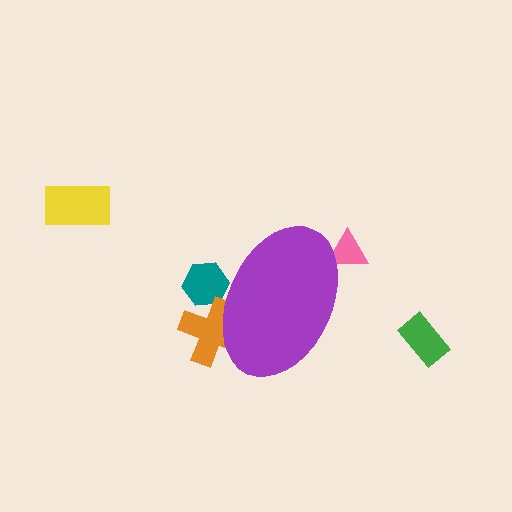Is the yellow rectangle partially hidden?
No, the yellow rectangle is fully visible.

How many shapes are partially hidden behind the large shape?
3 shapes are partially hidden.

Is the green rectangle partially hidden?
No, the green rectangle is fully visible.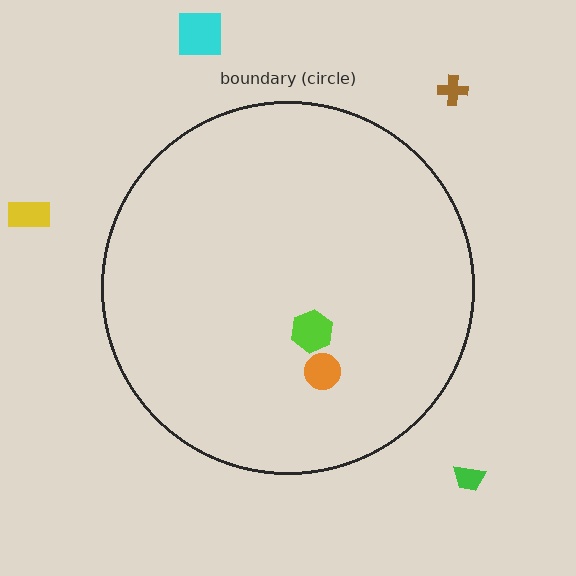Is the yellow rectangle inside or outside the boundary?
Outside.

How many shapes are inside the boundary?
2 inside, 4 outside.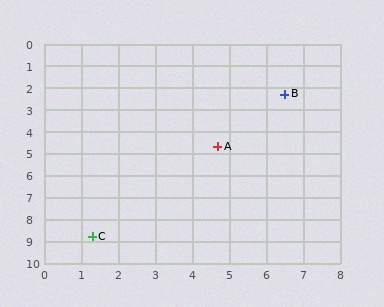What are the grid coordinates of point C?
Point C is at approximately (1.3, 8.8).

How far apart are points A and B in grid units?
Points A and B are about 3.0 grid units apart.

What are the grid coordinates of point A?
Point A is at approximately (4.7, 4.7).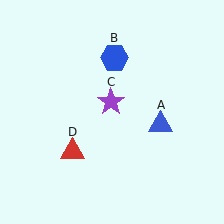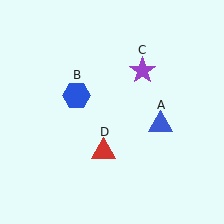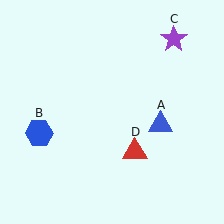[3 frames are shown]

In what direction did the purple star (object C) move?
The purple star (object C) moved up and to the right.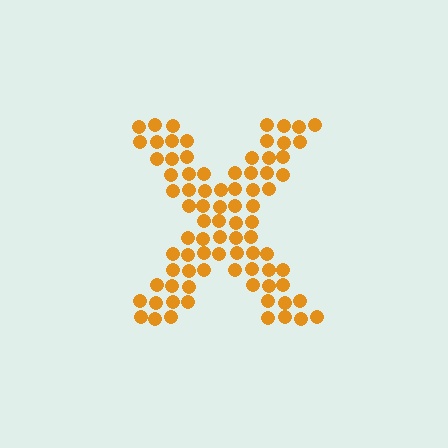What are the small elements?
The small elements are circles.